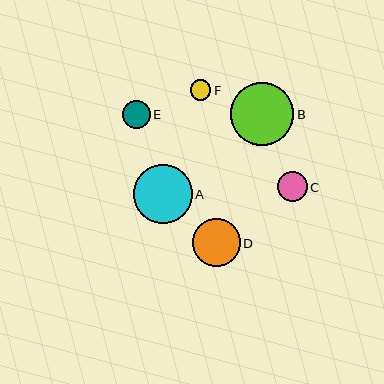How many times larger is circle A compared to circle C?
Circle A is approximately 2.0 times the size of circle C.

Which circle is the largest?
Circle B is the largest with a size of approximately 63 pixels.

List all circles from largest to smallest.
From largest to smallest: B, A, D, C, E, F.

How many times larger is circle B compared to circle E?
Circle B is approximately 2.2 times the size of circle E.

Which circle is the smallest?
Circle F is the smallest with a size of approximately 20 pixels.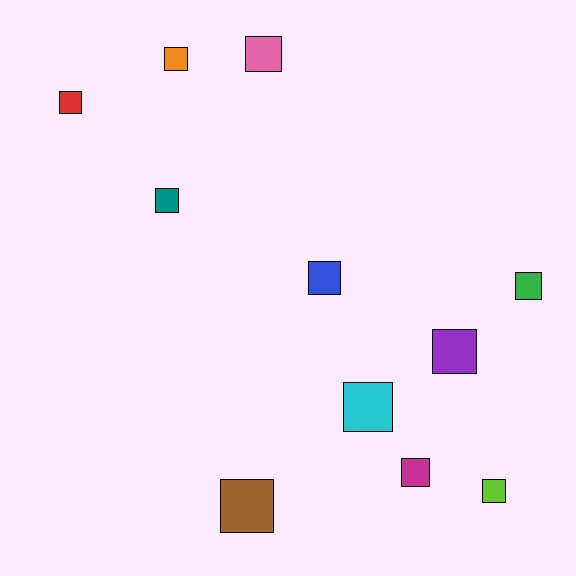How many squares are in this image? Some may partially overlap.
There are 11 squares.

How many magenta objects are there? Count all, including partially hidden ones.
There is 1 magenta object.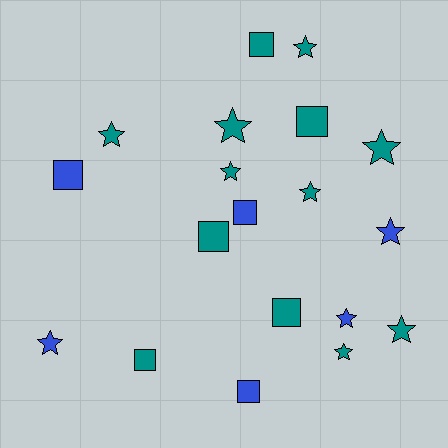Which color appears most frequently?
Teal, with 13 objects.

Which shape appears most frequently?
Star, with 11 objects.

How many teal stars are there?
There are 8 teal stars.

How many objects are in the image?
There are 19 objects.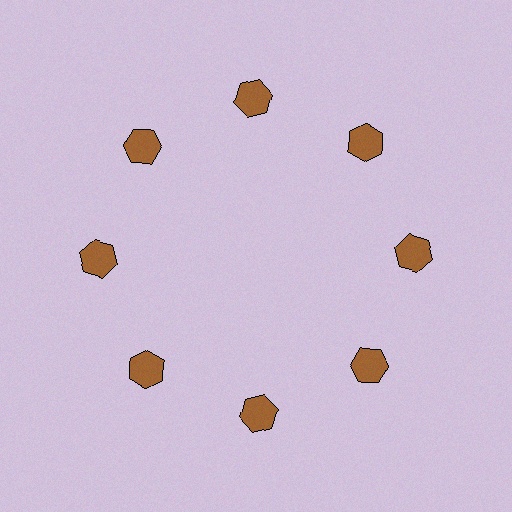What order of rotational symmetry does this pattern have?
This pattern has 8-fold rotational symmetry.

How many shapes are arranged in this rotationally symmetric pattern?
There are 8 shapes, arranged in 8 groups of 1.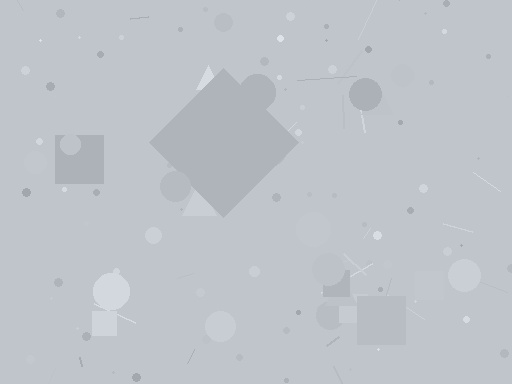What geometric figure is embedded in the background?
A diamond is embedded in the background.